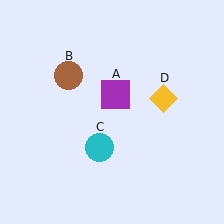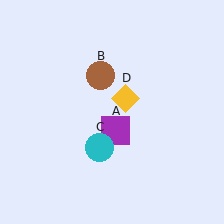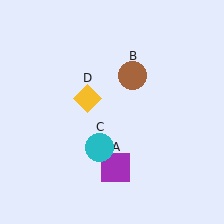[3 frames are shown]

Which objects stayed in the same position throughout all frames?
Cyan circle (object C) remained stationary.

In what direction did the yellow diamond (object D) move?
The yellow diamond (object D) moved left.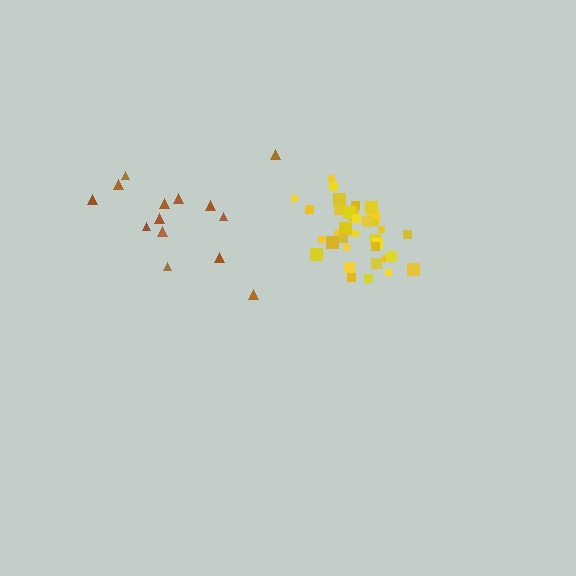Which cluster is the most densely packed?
Yellow.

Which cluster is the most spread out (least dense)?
Brown.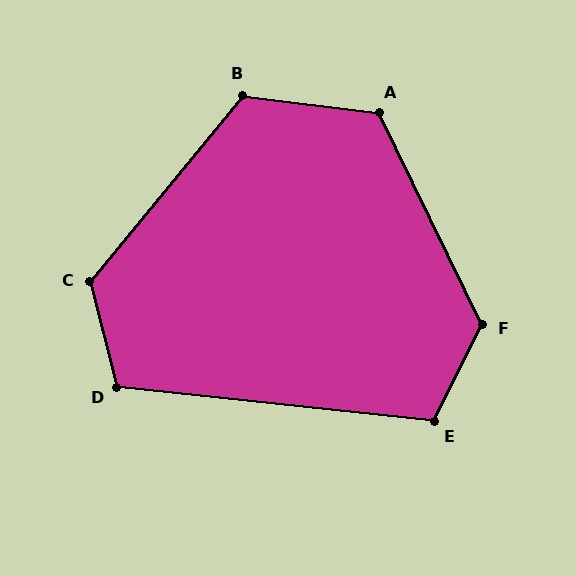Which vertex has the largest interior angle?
F, at approximately 127 degrees.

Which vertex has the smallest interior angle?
D, at approximately 110 degrees.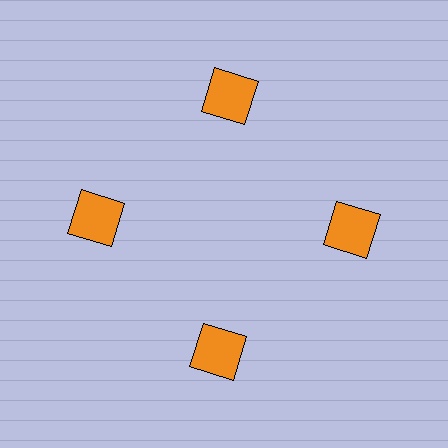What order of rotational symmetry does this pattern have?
This pattern has 4-fold rotational symmetry.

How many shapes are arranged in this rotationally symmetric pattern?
There are 4 shapes, arranged in 4 groups of 1.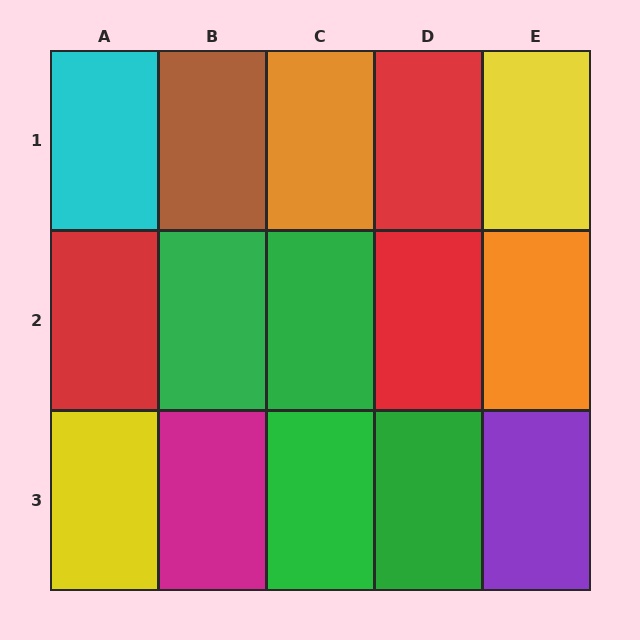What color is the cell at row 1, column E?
Yellow.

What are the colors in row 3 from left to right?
Yellow, magenta, green, green, purple.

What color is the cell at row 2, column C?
Green.